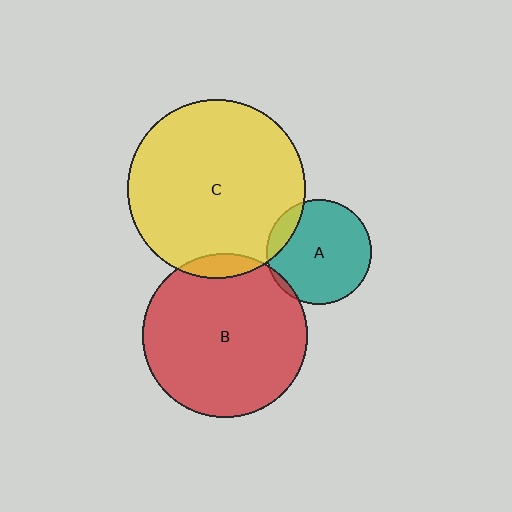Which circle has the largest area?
Circle C (yellow).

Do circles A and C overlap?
Yes.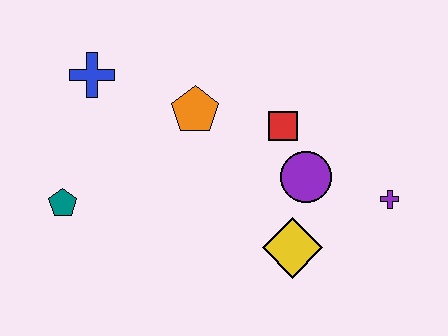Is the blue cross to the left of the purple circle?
Yes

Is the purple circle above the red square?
No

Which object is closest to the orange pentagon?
The red square is closest to the orange pentagon.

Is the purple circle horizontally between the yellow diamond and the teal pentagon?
No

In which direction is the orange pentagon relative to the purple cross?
The orange pentagon is to the left of the purple cross.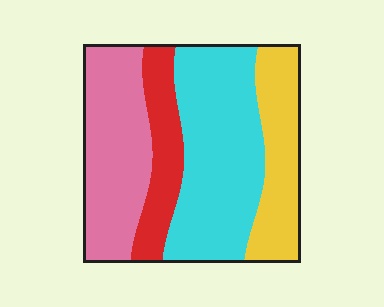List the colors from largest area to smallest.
From largest to smallest: cyan, pink, yellow, red.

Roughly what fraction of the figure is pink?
Pink takes up about one quarter (1/4) of the figure.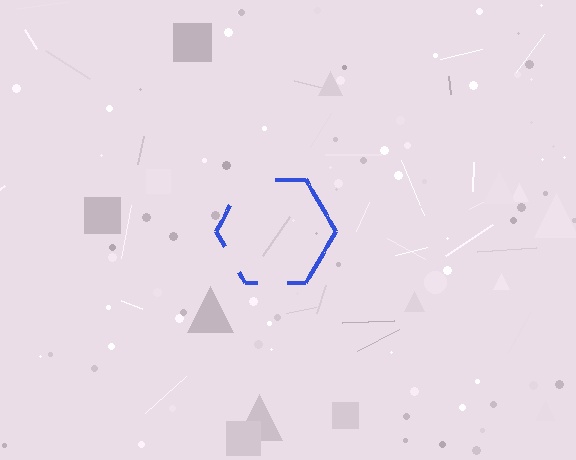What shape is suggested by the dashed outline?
The dashed outline suggests a hexagon.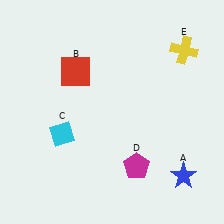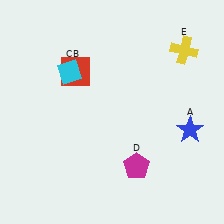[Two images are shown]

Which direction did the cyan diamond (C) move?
The cyan diamond (C) moved up.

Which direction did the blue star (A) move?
The blue star (A) moved up.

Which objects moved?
The objects that moved are: the blue star (A), the cyan diamond (C).